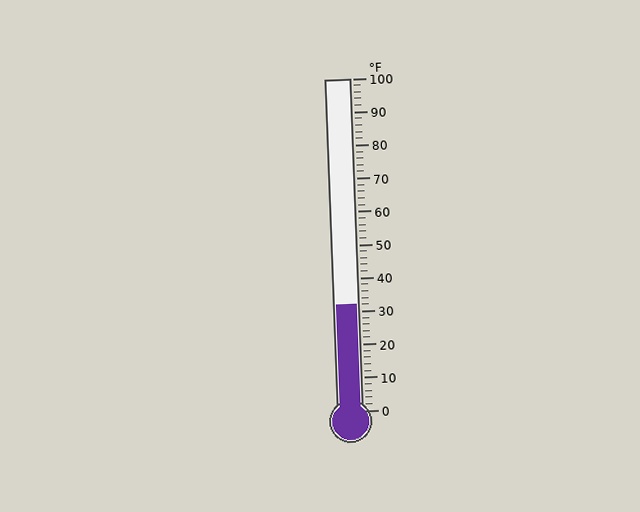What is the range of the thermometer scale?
The thermometer scale ranges from 0°F to 100°F.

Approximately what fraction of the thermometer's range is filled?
The thermometer is filled to approximately 30% of its range.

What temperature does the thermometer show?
The thermometer shows approximately 32°F.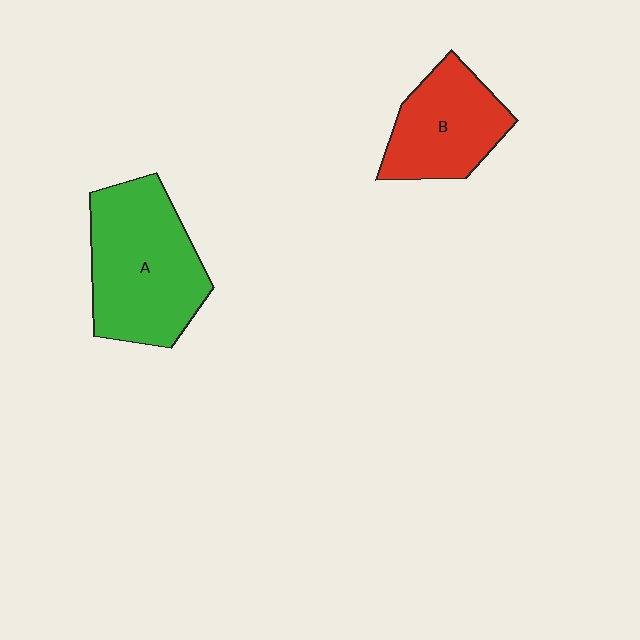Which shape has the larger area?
Shape A (green).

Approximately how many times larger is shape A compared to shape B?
Approximately 1.5 times.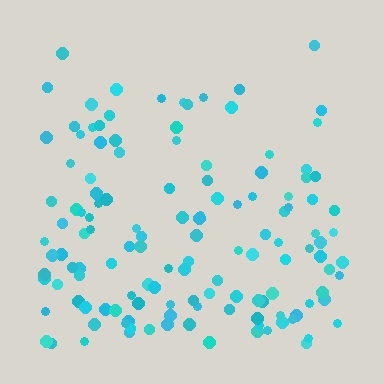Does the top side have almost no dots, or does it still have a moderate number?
Still a moderate number, just noticeably fewer than the bottom.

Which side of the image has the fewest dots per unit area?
The top.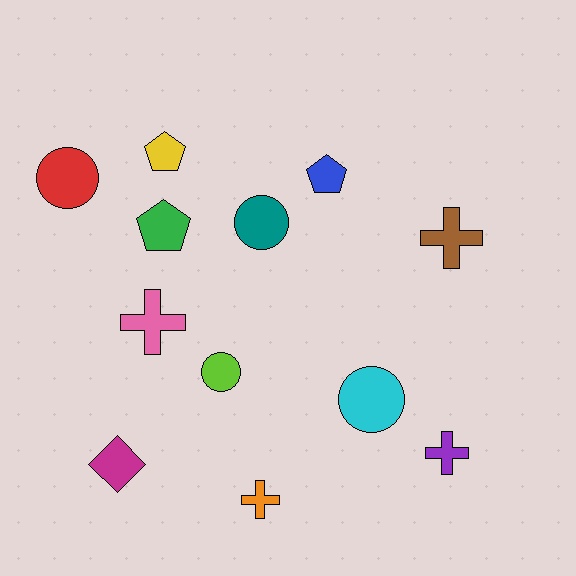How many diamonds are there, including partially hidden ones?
There is 1 diamond.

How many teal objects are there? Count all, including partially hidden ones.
There is 1 teal object.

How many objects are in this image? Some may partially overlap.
There are 12 objects.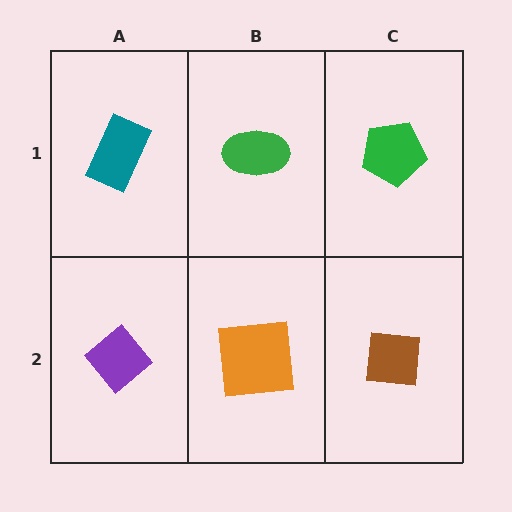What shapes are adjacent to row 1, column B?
An orange square (row 2, column B), a teal rectangle (row 1, column A), a green pentagon (row 1, column C).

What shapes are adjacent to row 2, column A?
A teal rectangle (row 1, column A), an orange square (row 2, column B).